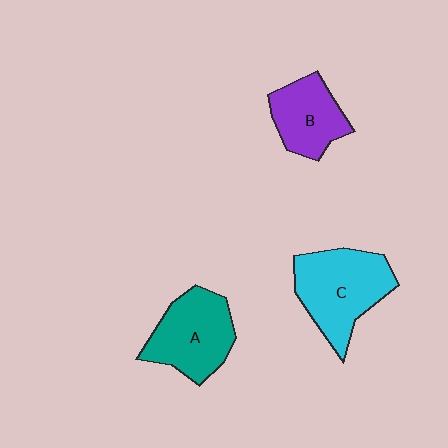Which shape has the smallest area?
Shape B (purple).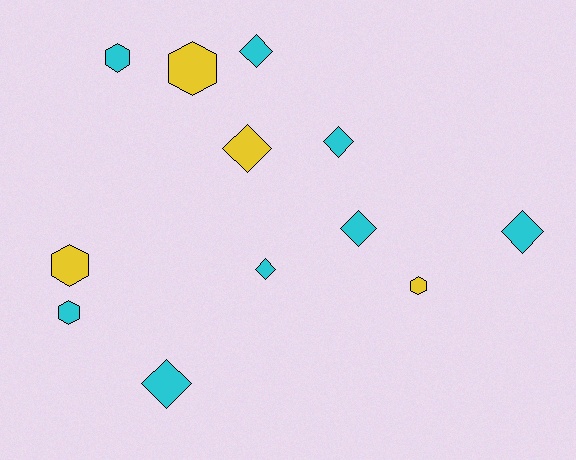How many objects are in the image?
There are 12 objects.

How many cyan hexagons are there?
There are 2 cyan hexagons.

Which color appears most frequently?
Cyan, with 8 objects.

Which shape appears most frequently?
Diamond, with 7 objects.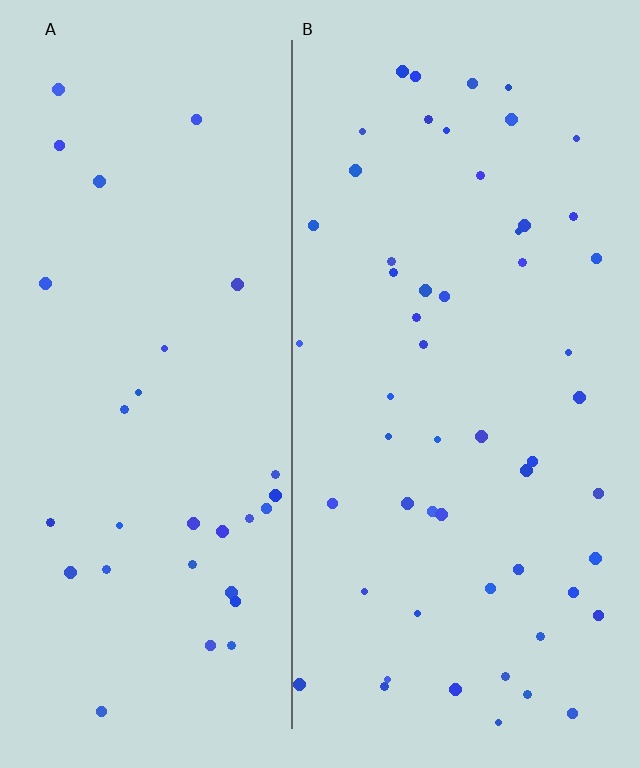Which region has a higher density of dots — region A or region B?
B (the right).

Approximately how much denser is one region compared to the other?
Approximately 1.7× — region B over region A.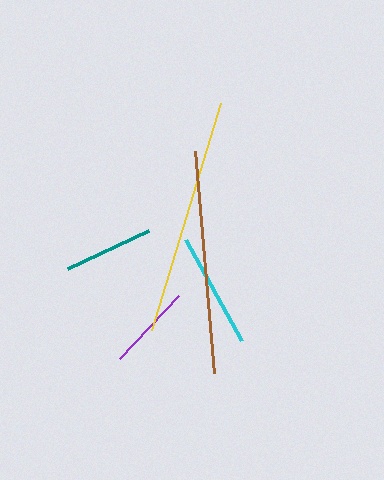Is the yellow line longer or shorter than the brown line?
The yellow line is longer than the brown line.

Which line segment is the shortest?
The purple line is the shortest at approximately 86 pixels.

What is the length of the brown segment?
The brown segment is approximately 223 pixels long.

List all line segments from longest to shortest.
From longest to shortest: yellow, brown, cyan, teal, purple.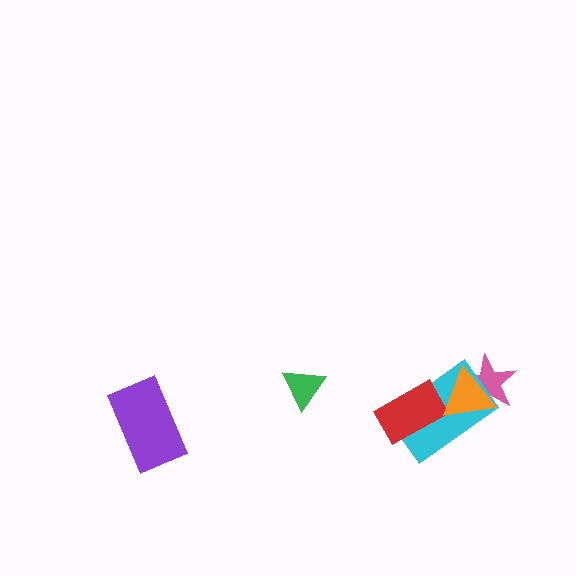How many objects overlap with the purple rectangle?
0 objects overlap with the purple rectangle.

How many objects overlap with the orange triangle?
2 objects overlap with the orange triangle.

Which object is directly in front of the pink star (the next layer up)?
The cyan rectangle is directly in front of the pink star.